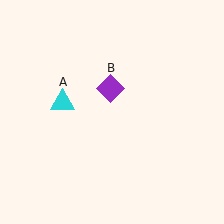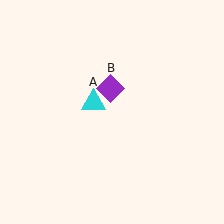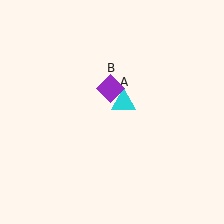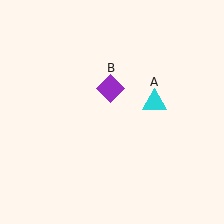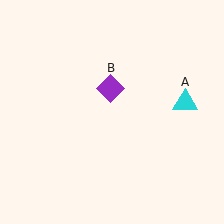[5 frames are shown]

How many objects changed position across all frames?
1 object changed position: cyan triangle (object A).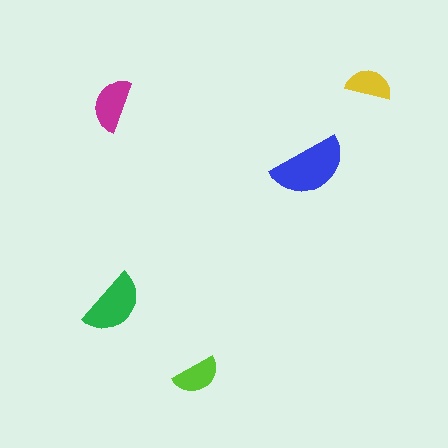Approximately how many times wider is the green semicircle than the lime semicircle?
About 1.5 times wider.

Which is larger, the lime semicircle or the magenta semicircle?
The magenta one.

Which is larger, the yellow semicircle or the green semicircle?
The green one.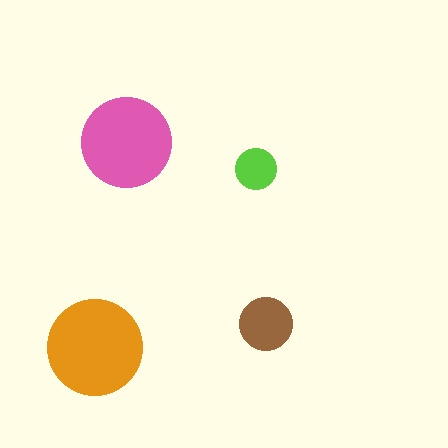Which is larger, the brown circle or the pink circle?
The pink one.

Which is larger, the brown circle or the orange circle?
The orange one.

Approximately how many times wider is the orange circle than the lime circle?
About 2.5 times wider.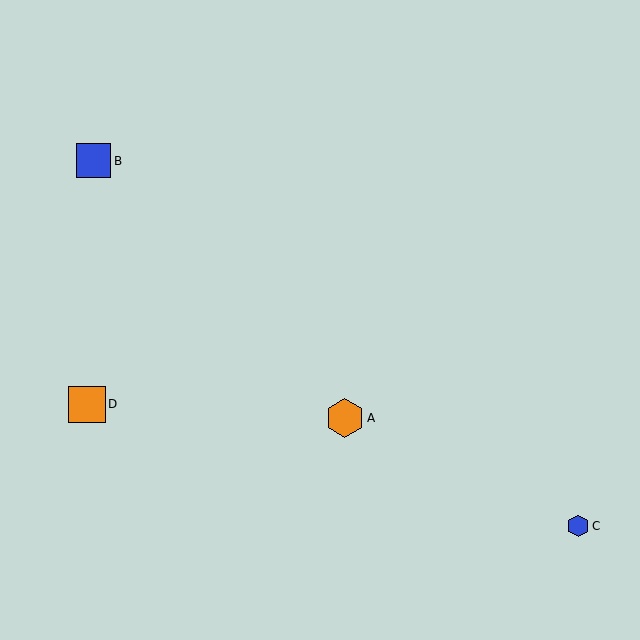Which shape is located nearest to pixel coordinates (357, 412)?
The orange hexagon (labeled A) at (345, 418) is nearest to that location.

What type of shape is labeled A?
Shape A is an orange hexagon.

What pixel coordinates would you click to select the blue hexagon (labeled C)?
Click at (578, 526) to select the blue hexagon C.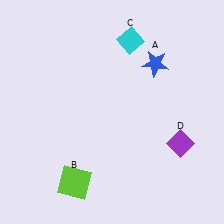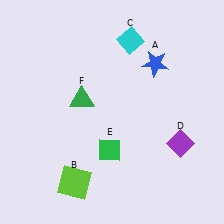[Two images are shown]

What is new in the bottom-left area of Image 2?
A green diamond (E) was added in the bottom-left area of Image 2.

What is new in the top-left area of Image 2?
A green triangle (F) was added in the top-left area of Image 2.